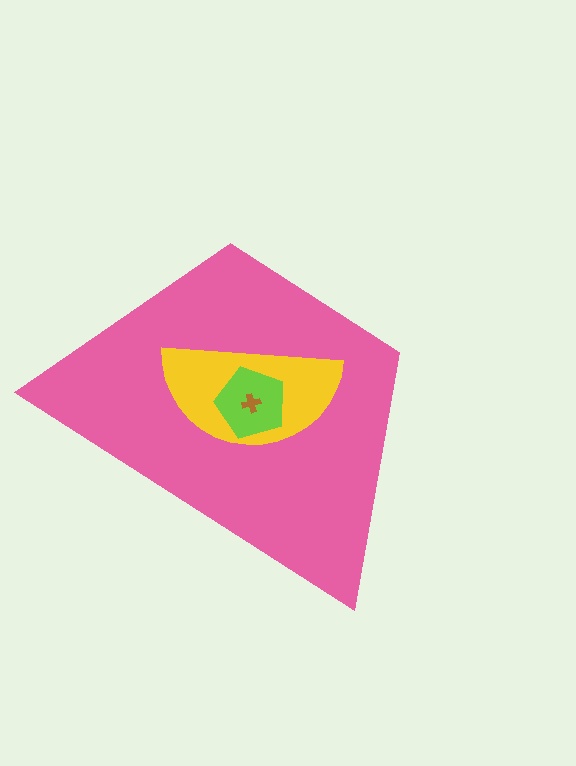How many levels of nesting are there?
4.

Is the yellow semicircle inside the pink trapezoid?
Yes.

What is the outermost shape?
The pink trapezoid.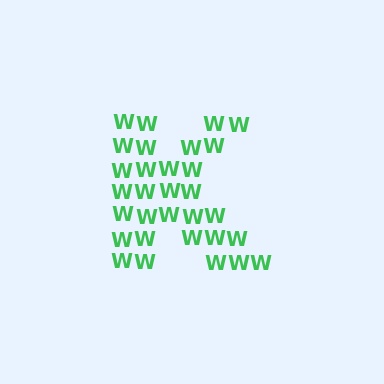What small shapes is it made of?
It is made of small letter W's.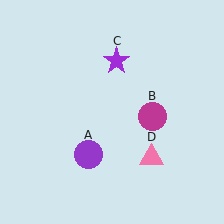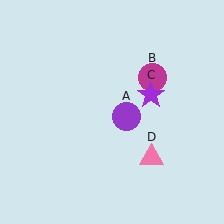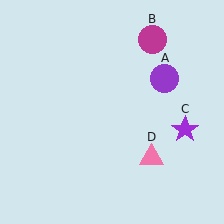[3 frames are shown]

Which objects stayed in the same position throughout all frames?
Pink triangle (object D) remained stationary.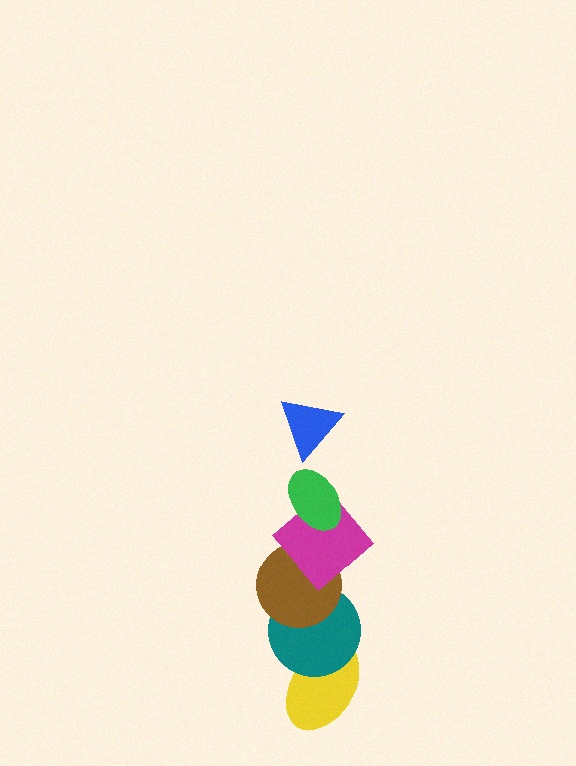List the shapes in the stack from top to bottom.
From top to bottom: the blue triangle, the green ellipse, the magenta diamond, the brown circle, the teal circle, the yellow ellipse.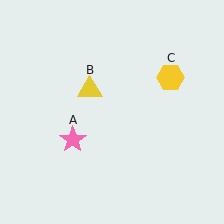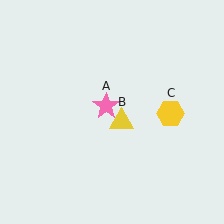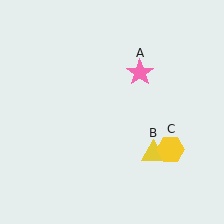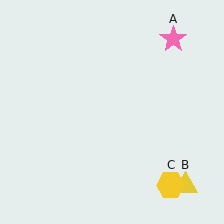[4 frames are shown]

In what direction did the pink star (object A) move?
The pink star (object A) moved up and to the right.